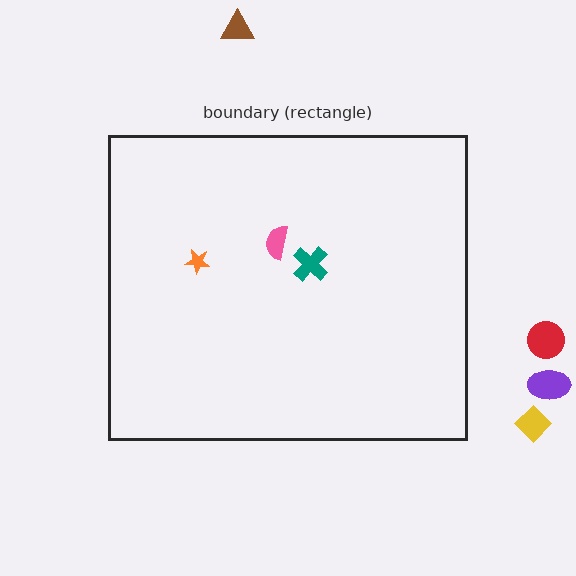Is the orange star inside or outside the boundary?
Inside.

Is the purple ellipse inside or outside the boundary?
Outside.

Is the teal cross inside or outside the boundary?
Inside.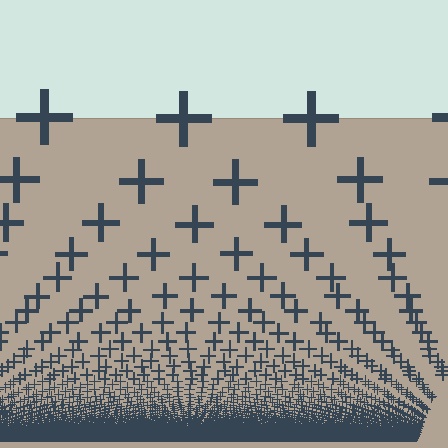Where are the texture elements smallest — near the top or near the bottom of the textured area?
Near the bottom.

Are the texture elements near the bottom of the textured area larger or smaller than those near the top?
Smaller. The gradient is inverted — elements near the bottom are smaller and denser.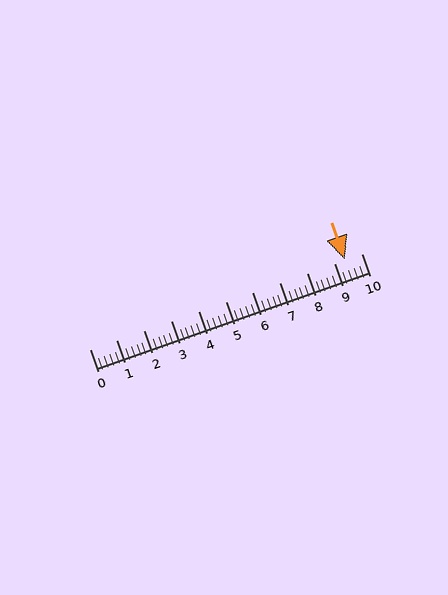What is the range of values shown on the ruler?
The ruler shows values from 0 to 10.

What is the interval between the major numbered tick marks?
The major tick marks are spaced 1 units apart.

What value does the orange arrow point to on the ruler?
The orange arrow points to approximately 9.4.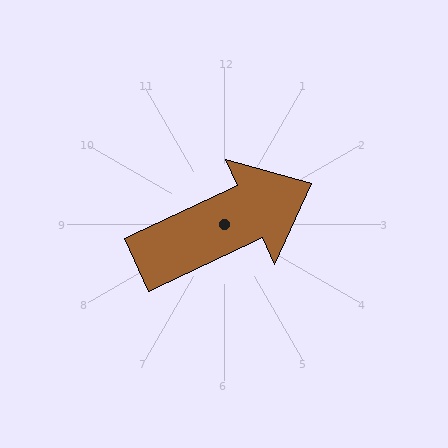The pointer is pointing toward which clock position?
Roughly 2 o'clock.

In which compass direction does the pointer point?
Northeast.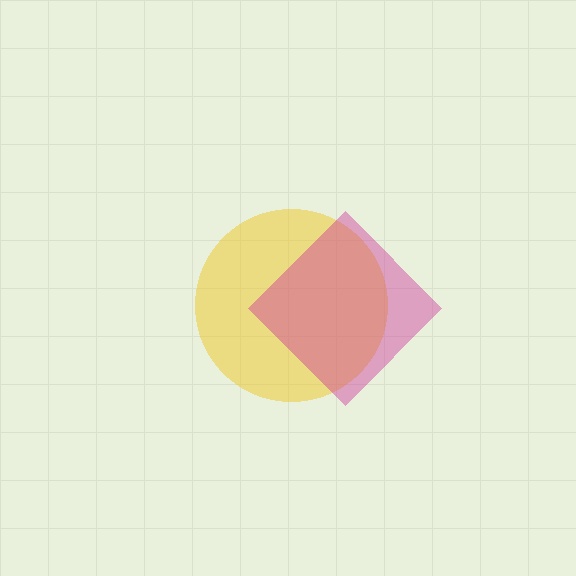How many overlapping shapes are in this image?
There are 2 overlapping shapes in the image.